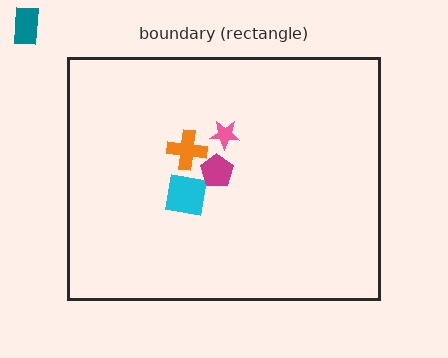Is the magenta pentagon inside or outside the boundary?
Inside.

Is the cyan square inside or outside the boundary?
Inside.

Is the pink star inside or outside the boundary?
Inside.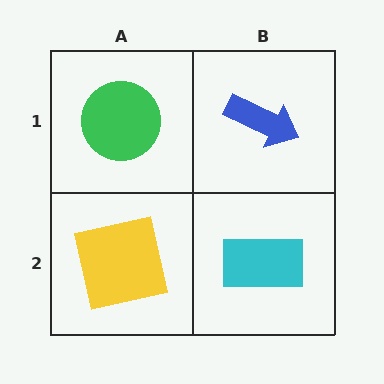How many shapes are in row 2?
2 shapes.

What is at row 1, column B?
A blue arrow.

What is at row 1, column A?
A green circle.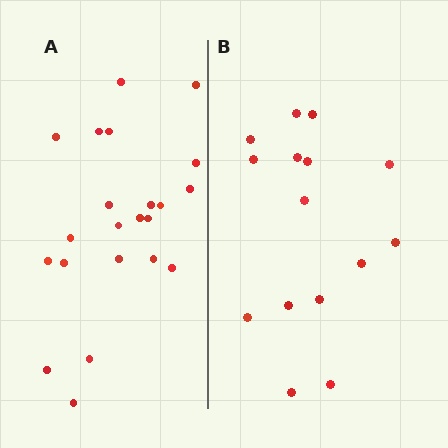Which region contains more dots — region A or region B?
Region A (the left region) has more dots.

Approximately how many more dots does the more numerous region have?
Region A has roughly 8 or so more dots than region B.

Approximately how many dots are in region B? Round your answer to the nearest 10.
About 20 dots. (The exact count is 15, which rounds to 20.)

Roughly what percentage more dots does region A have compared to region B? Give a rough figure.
About 45% more.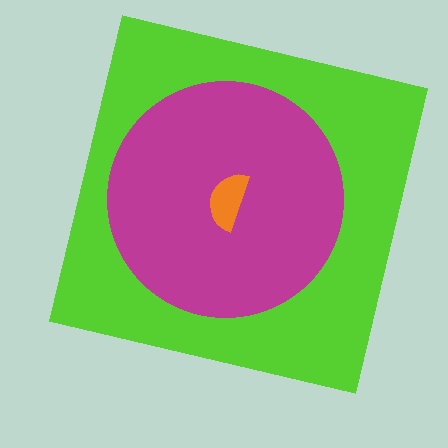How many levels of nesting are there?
3.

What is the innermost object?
The orange semicircle.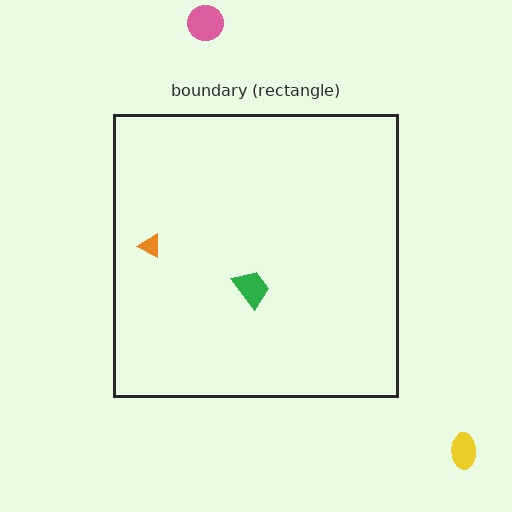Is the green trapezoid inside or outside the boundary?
Inside.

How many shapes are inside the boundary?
2 inside, 2 outside.